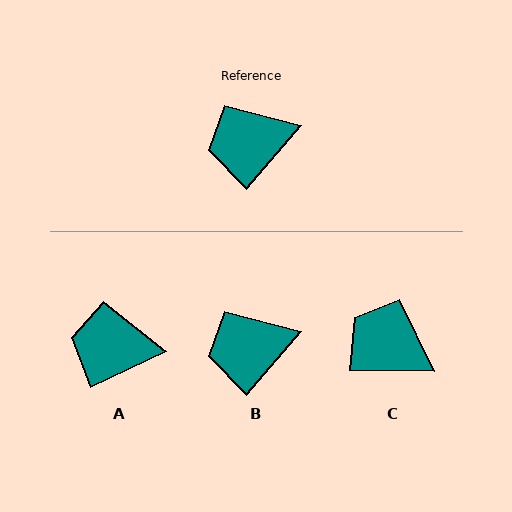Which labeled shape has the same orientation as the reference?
B.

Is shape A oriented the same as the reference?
No, it is off by about 23 degrees.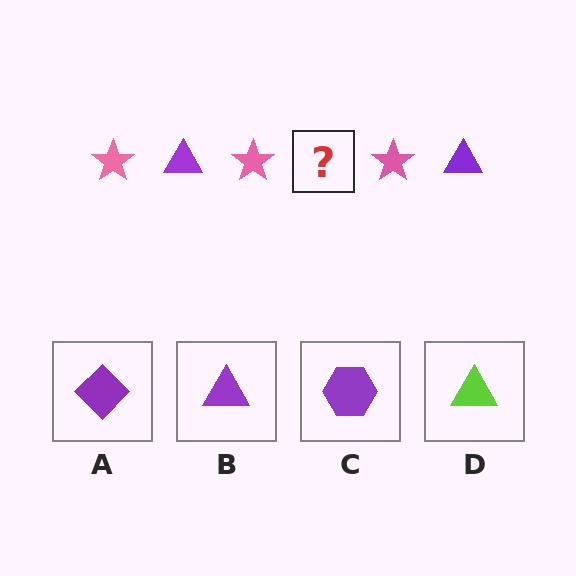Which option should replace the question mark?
Option B.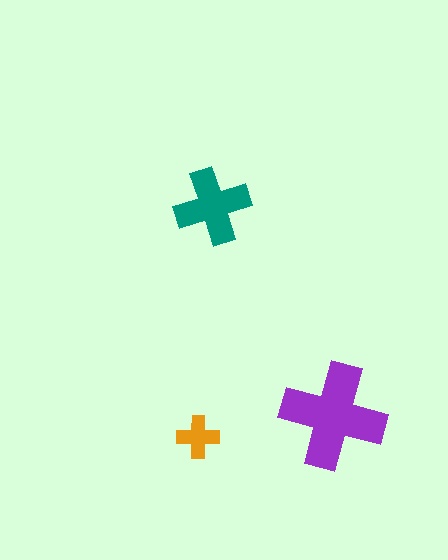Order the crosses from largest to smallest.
the purple one, the teal one, the orange one.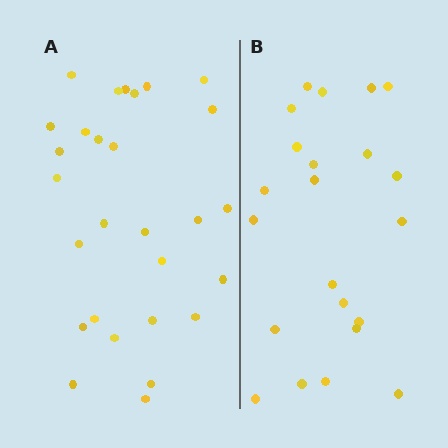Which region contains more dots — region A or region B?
Region A (the left region) has more dots.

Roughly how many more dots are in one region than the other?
Region A has about 6 more dots than region B.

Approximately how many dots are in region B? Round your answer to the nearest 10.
About 20 dots. (The exact count is 22, which rounds to 20.)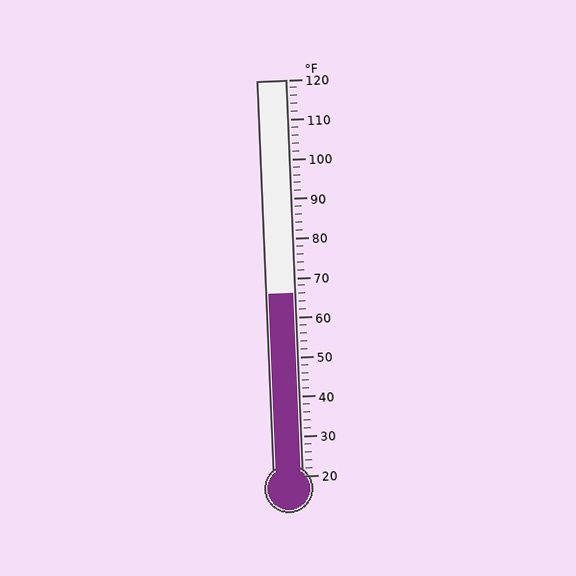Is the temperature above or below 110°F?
The temperature is below 110°F.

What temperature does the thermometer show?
The thermometer shows approximately 66°F.